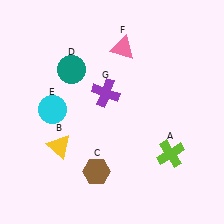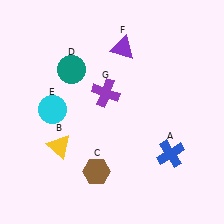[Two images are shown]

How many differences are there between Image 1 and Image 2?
There are 2 differences between the two images.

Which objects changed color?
A changed from lime to blue. F changed from pink to purple.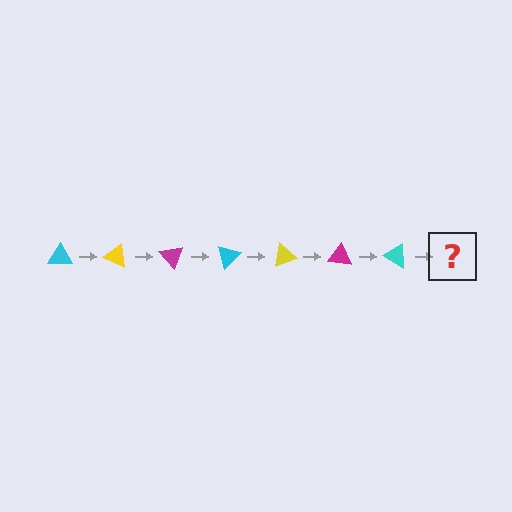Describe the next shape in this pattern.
It should be a yellow triangle, rotated 175 degrees from the start.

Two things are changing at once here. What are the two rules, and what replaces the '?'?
The two rules are that it rotates 25 degrees each step and the color cycles through cyan, yellow, and magenta. The '?' should be a yellow triangle, rotated 175 degrees from the start.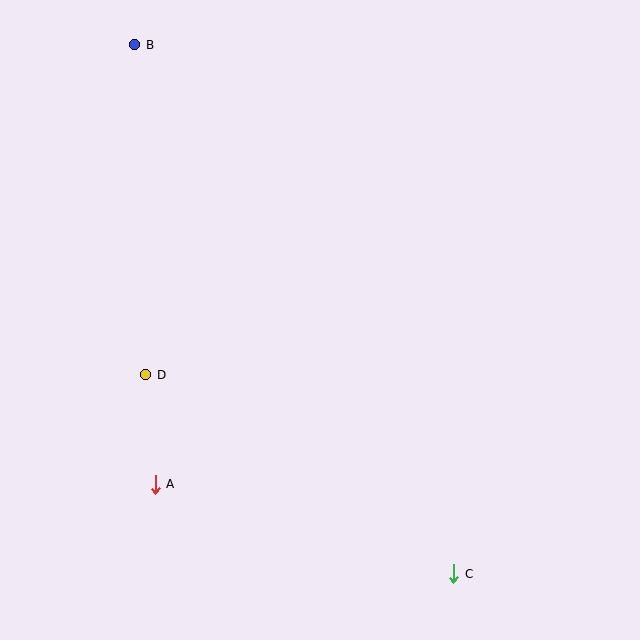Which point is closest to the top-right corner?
Point B is closest to the top-right corner.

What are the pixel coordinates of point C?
Point C is at (454, 574).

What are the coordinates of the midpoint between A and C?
The midpoint between A and C is at (304, 529).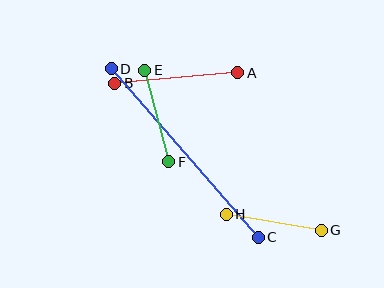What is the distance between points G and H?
The distance is approximately 96 pixels.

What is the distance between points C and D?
The distance is approximately 224 pixels.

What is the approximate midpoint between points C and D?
The midpoint is at approximately (185, 153) pixels.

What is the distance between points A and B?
The distance is approximately 124 pixels.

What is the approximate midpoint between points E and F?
The midpoint is at approximately (157, 116) pixels.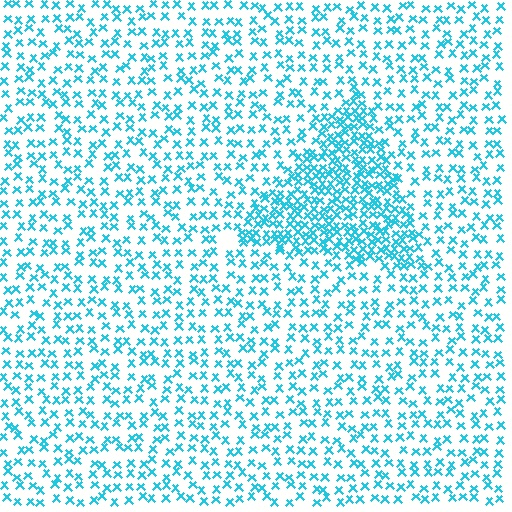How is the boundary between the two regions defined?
The boundary is defined by a change in element density (approximately 2.3x ratio). All elements are the same color, size, and shape.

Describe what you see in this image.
The image contains small cyan elements arranged at two different densities. A triangle-shaped region is visible where the elements are more densely packed than the surrounding area.